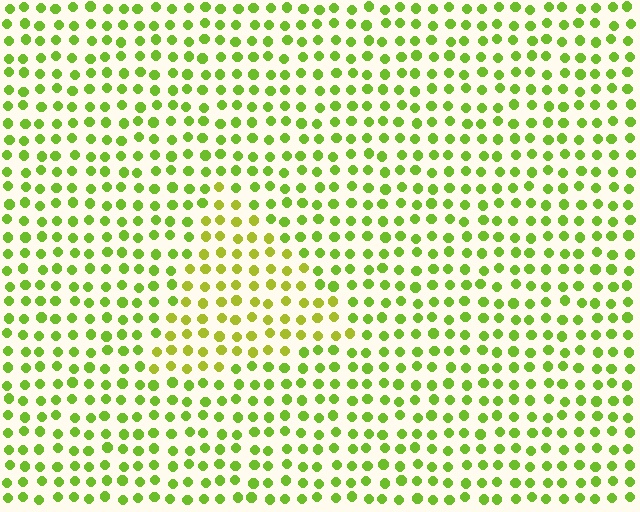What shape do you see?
I see a triangle.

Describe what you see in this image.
The image is filled with small lime elements in a uniform arrangement. A triangle-shaped region is visible where the elements are tinted to a slightly different hue, forming a subtle color boundary.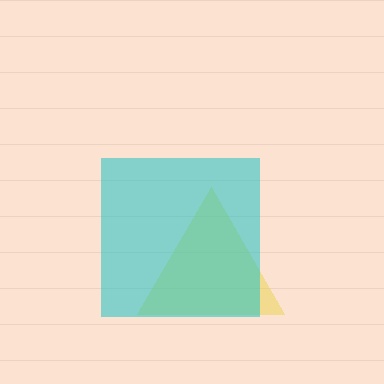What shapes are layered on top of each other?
The layered shapes are: a yellow triangle, a cyan square.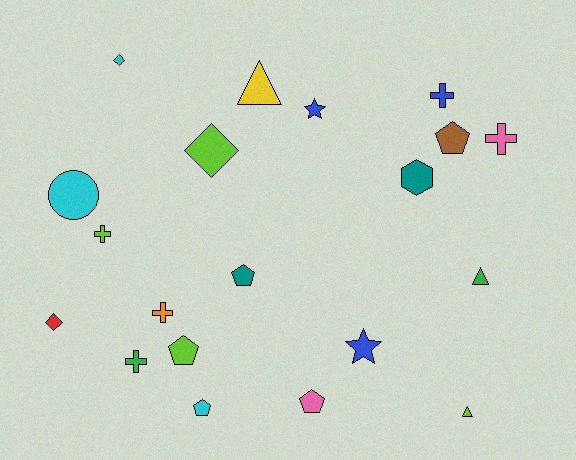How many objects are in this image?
There are 20 objects.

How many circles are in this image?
There is 1 circle.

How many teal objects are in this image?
There are 2 teal objects.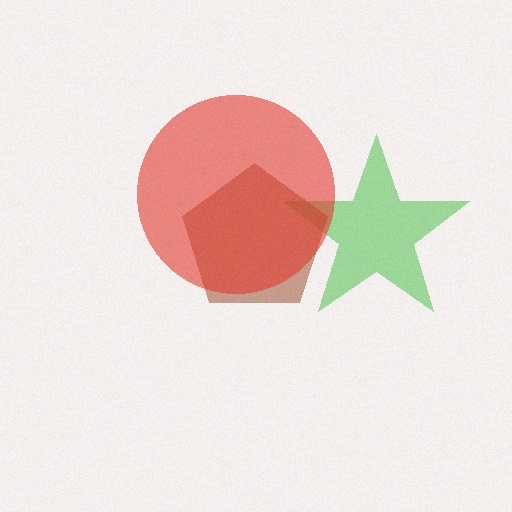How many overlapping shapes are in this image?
There are 3 overlapping shapes in the image.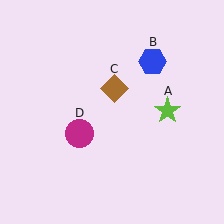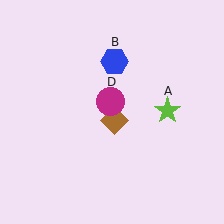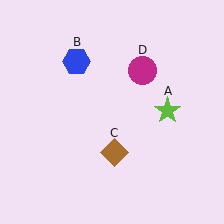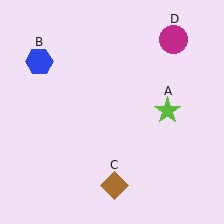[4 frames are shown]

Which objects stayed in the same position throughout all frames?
Lime star (object A) remained stationary.